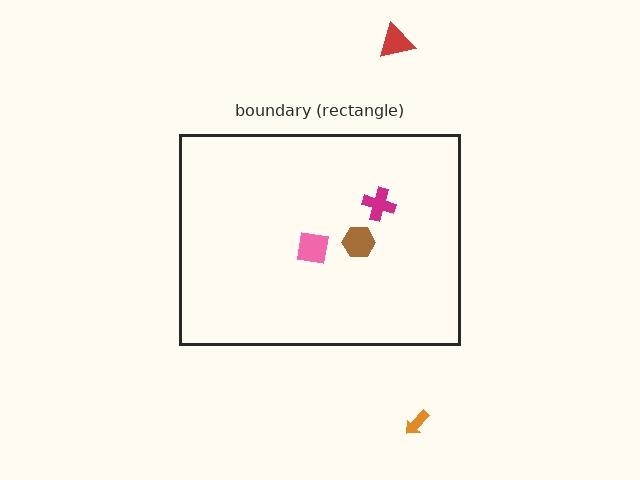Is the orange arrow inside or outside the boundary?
Outside.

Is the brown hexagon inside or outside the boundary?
Inside.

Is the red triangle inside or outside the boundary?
Outside.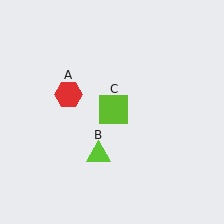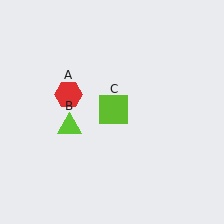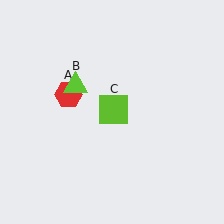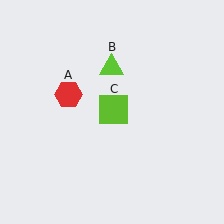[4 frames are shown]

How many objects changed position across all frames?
1 object changed position: lime triangle (object B).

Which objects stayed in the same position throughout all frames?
Red hexagon (object A) and lime square (object C) remained stationary.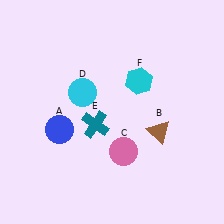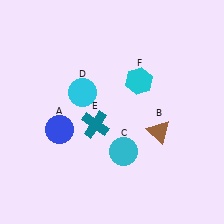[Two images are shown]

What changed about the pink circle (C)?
In Image 1, C is pink. In Image 2, it changed to cyan.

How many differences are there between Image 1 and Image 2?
There is 1 difference between the two images.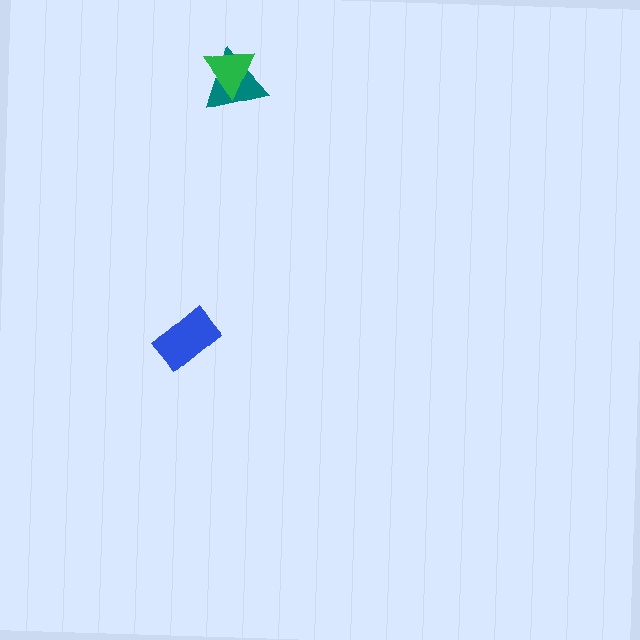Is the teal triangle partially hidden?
Yes, it is partially covered by another shape.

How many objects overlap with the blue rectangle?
0 objects overlap with the blue rectangle.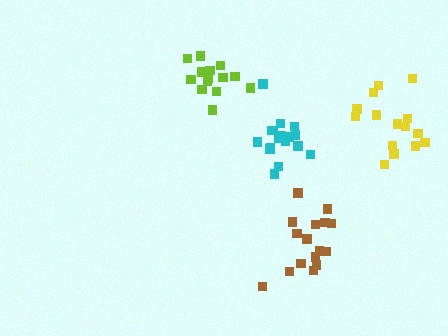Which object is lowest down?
The brown cluster is bottommost.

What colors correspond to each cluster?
The clusters are colored: yellow, lime, brown, cyan.